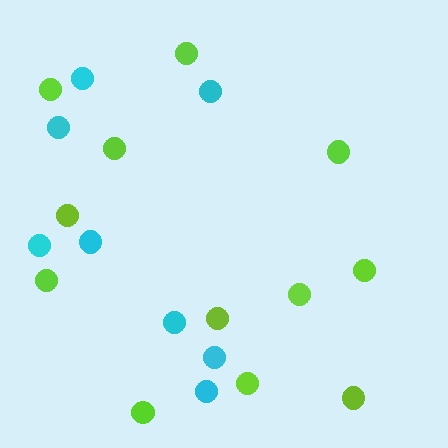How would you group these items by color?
There are 2 groups: one group of lime circles (12) and one group of cyan circles (8).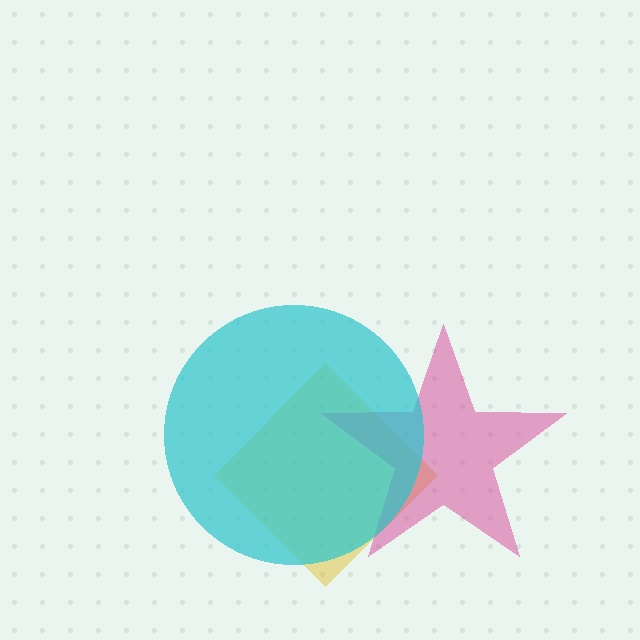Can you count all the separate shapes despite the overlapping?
Yes, there are 3 separate shapes.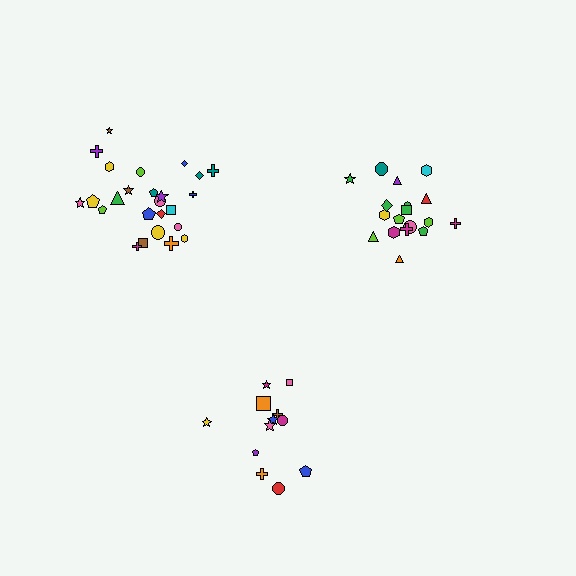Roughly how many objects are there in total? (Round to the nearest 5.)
Roughly 55 objects in total.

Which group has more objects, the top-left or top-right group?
The top-left group.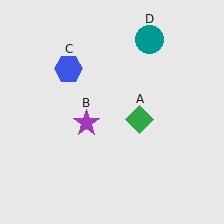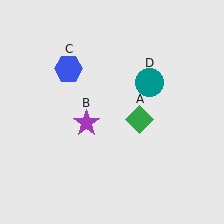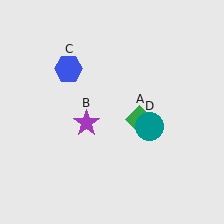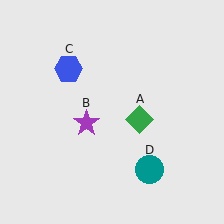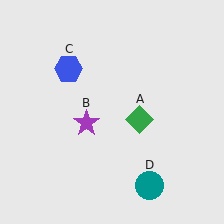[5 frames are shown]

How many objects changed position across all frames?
1 object changed position: teal circle (object D).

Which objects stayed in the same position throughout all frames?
Green diamond (object A) and purple star (object B) and blue hexagon (object C) remained stationary.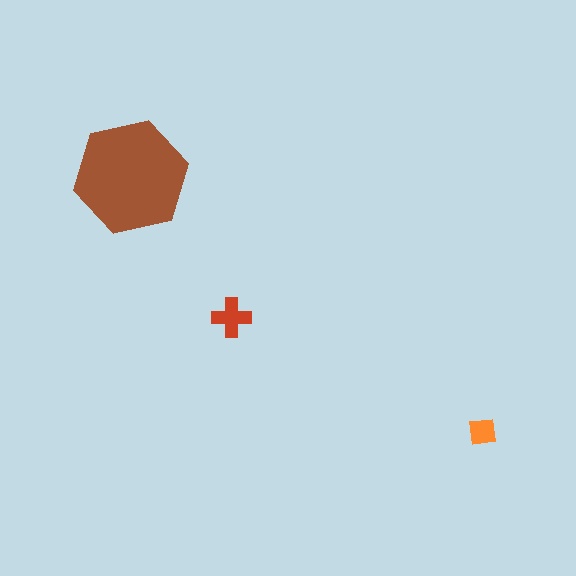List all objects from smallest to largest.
The orange square, the red cross, the brown hexagon.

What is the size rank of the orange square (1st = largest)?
3rd.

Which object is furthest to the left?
The brown hexagon is leftmost.